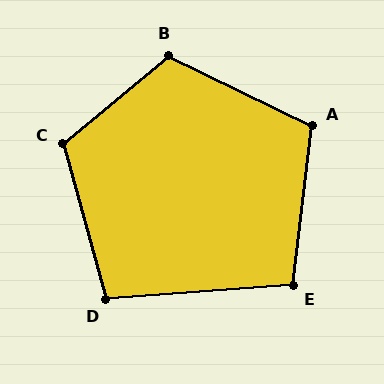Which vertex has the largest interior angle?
B, at approximately 115 degrees.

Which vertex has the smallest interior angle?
D, at approximately 101 degrees.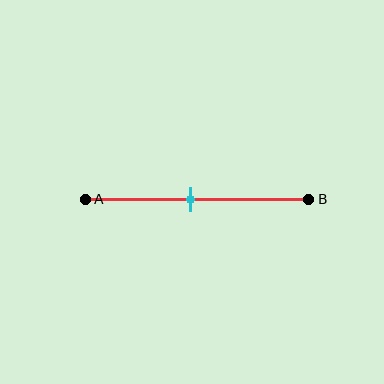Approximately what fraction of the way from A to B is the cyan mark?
The cyan mark is approximately 45% of the way from A to B.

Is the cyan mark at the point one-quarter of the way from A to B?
No, the mark is at about 45% from A, not at the 25% one-quarter point.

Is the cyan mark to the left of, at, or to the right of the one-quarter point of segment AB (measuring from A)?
The cyan mark is to the right of the one-quarter point of segment AB.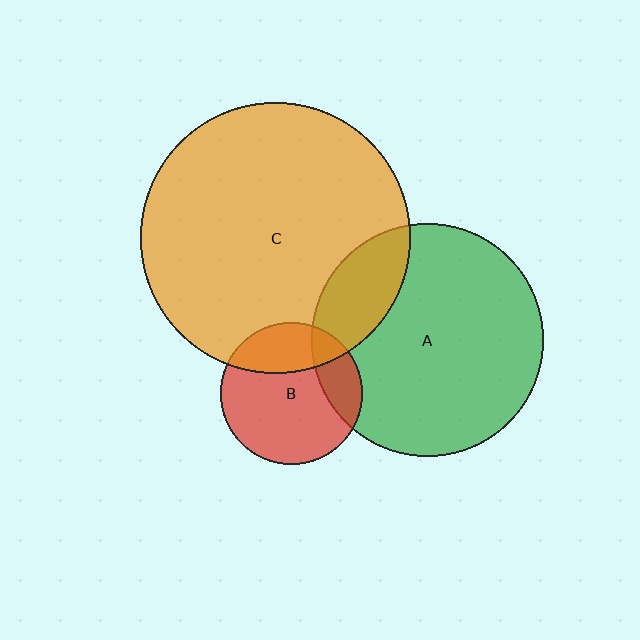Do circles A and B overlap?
Yes.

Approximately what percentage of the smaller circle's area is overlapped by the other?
Approximately 20%.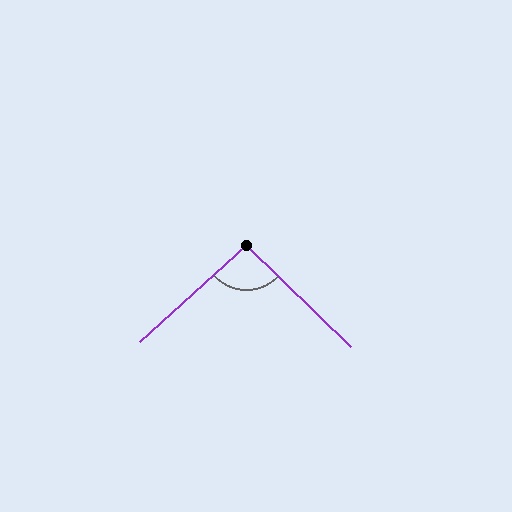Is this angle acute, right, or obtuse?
It is approximately a right angle.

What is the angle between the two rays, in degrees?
Approximately 94 degrees.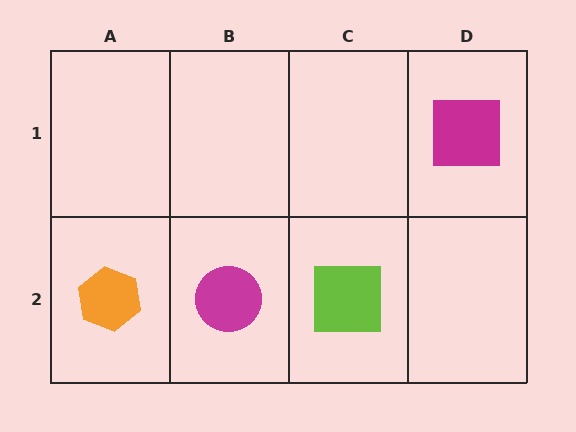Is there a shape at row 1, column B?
No, that cell is empty.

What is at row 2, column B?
A magenta circle.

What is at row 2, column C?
A lime square.